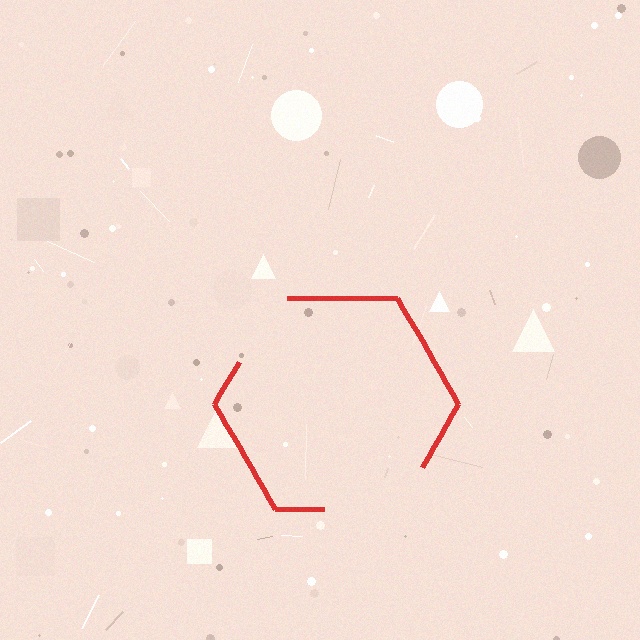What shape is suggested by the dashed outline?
The dashed outline suggests a hexagon.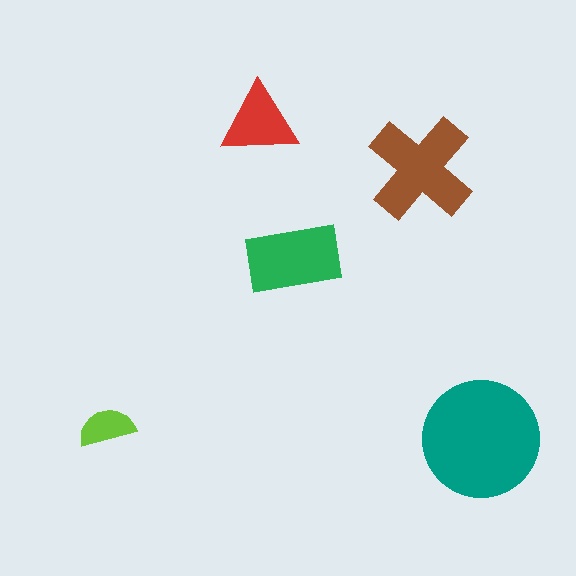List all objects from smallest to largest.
The lime semicircle, the red triangle, the green rectangle, the brown cross, the teal circle.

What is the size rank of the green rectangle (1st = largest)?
3rd.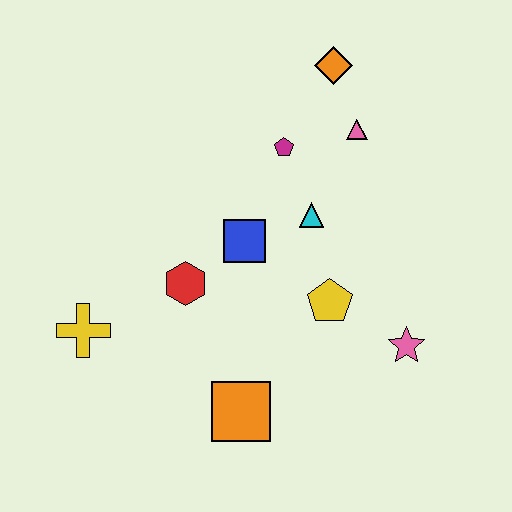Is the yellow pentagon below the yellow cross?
No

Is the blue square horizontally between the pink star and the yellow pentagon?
No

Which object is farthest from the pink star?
The yellow cross is farthest from the pink star.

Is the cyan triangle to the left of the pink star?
Yes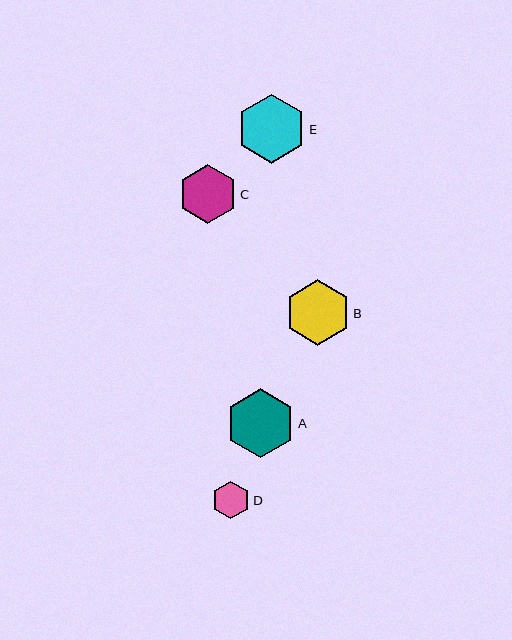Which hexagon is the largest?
Hexagon A is the largest with a size of approximately 69 pixels.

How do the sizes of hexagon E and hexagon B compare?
Hexagon E and hexagon B are approximately the same size.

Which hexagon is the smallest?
Hexagon D is the smallest with a size of approximately 38 pixels.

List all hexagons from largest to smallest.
From largest to smallest: A, E, B, C, D.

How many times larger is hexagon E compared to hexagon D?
Hexagon E is approximately 1.8 times the size of hexagon D.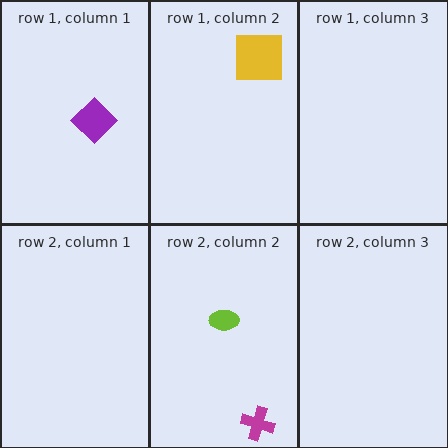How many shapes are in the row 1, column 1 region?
1.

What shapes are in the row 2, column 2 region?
The lime ellipse, the magenta cross.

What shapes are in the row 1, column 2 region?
The yellow square.